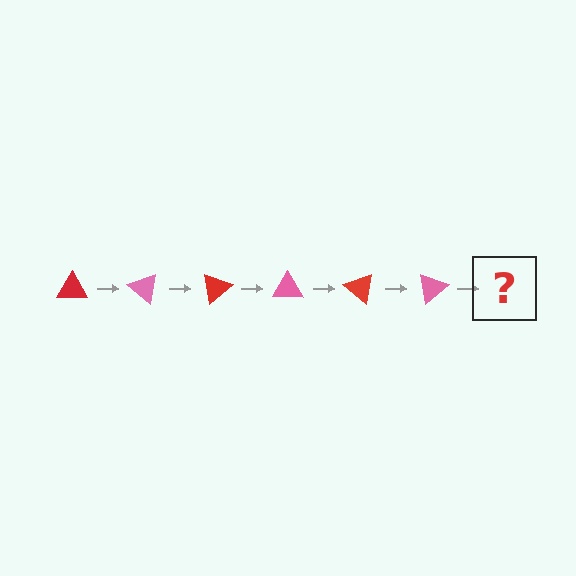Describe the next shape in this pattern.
It should be a red triangle, rotated 240 degrees from the start.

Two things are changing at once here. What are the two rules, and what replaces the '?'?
The two rules are that it rotates 40 degrees each step and the color cycles through red and pink. The '?' should be a red triangle, rotated 240 degrees from the start.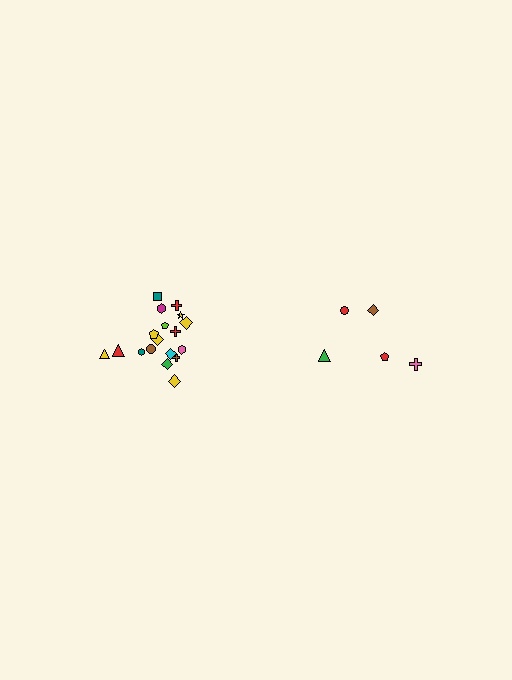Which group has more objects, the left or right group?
The left group.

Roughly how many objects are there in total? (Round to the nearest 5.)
Roughly 25 objects in total.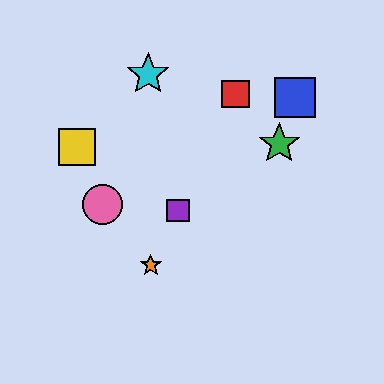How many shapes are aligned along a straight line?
3 shapes (the red square, the purple square, the orange star) are aligned along a straight line.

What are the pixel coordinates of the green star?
The green star is at (279, 144).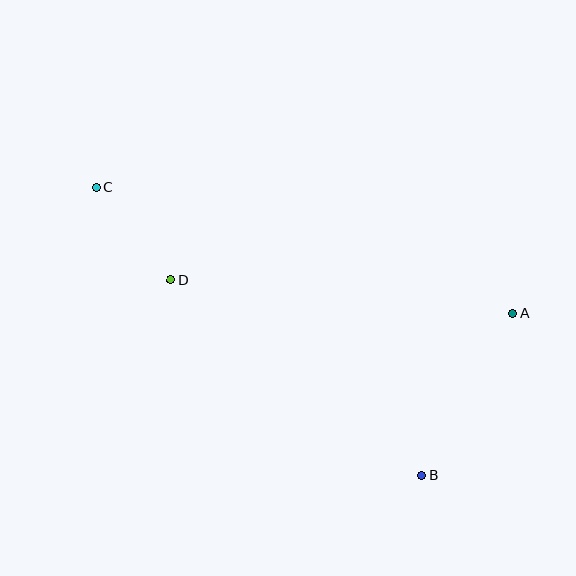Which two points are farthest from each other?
Points A and C are farthest from each other.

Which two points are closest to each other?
Points C and D are closest to each other.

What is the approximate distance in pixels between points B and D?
The distance between B and D is approximately 318 pixels.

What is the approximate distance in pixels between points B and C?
The distance between B and C is approximately 435 pixels.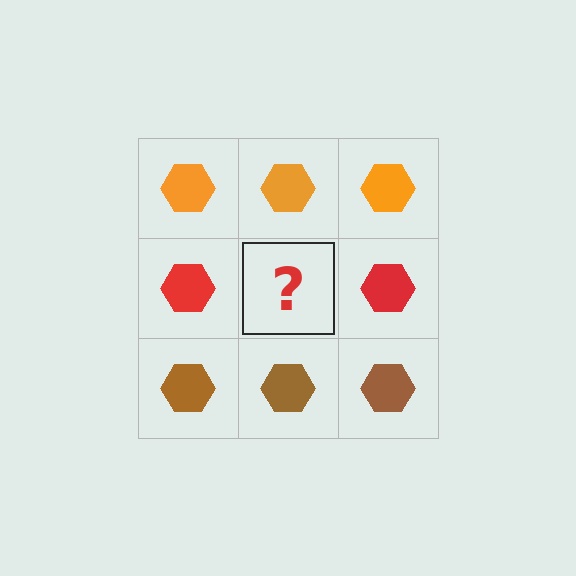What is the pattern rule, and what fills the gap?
The rule is that each row has a consistent color. The gap should be filled with a red hexagon.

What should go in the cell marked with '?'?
The missing cell should contain a red hexagon.